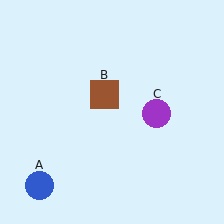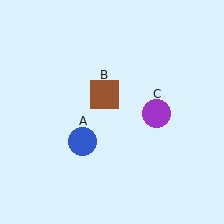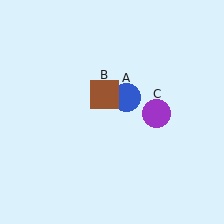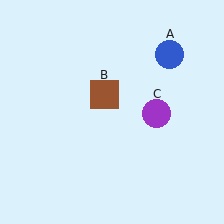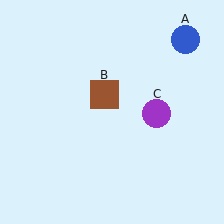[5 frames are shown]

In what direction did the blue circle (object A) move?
The blue circle (object A) moved up and to the right.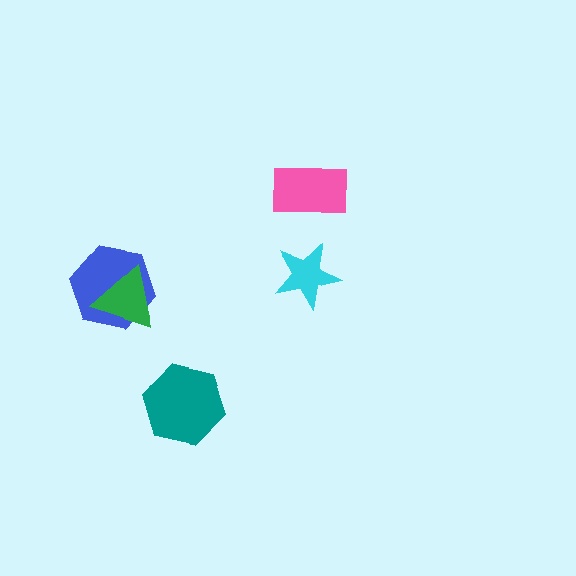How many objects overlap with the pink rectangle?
0 objects overlap with the pink rectangle.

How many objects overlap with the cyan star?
0 objects overlap with the cyan star.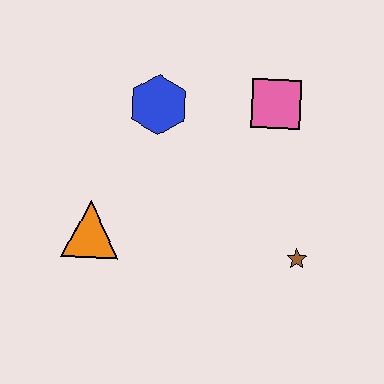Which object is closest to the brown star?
The pink square is closest to the brown star.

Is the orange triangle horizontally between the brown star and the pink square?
No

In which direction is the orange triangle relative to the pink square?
The orange triangle is to the left of the pink square.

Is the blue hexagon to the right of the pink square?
No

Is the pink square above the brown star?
Yes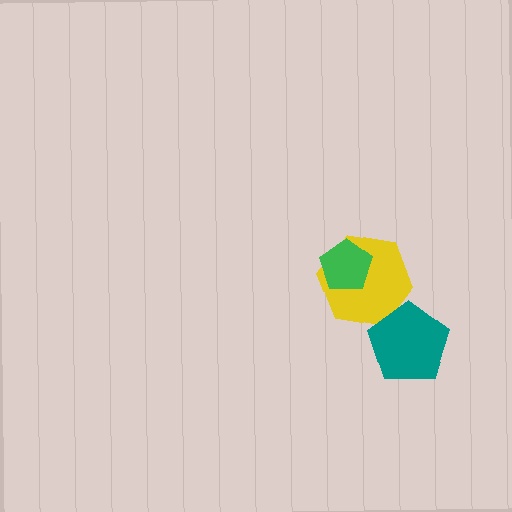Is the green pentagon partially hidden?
No, no other shape covers it.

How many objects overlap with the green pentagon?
1 object overlaps with the green pentagon.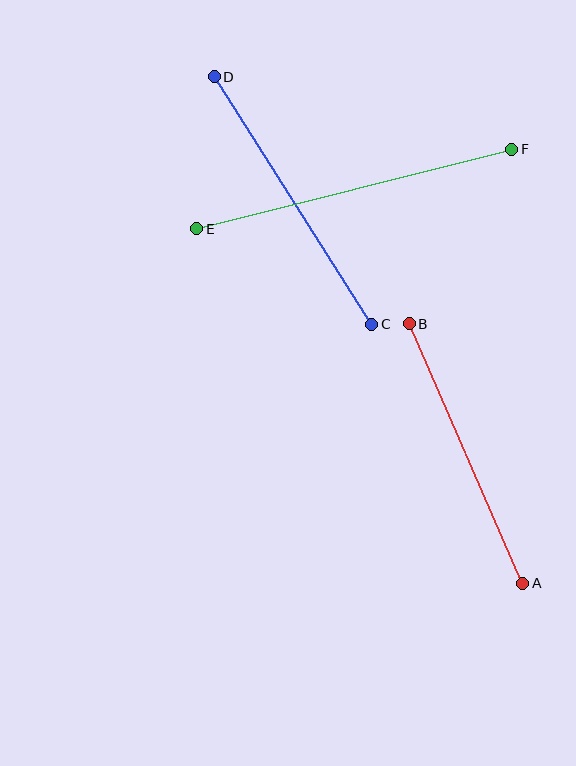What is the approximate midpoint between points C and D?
The midpoint is at approximately (293, 201) pixels.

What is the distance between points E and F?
The distance is approximately 325 pixels.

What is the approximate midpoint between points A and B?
The midpoint is at approximately (466, 454) pixels.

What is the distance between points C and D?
The distance is approximately 294 pixels.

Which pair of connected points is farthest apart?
Points E and F are farthest apart.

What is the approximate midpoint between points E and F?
The midpoint is at approximately (354, 189) pixels.